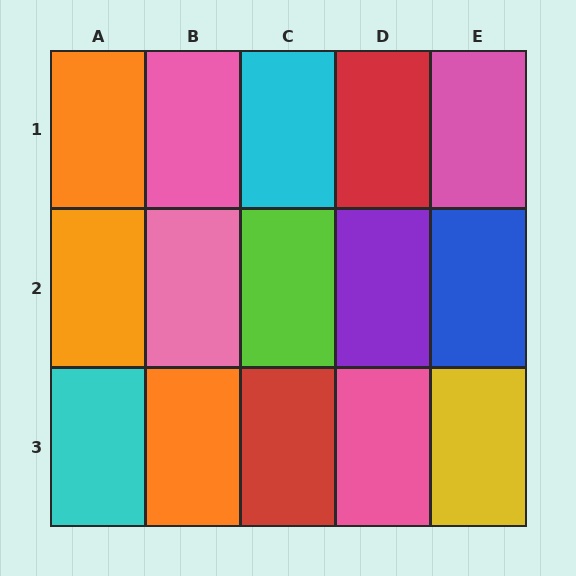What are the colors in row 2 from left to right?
Orange, pink, lime, purple, blue.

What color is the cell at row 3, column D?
Pink.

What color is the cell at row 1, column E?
Pink.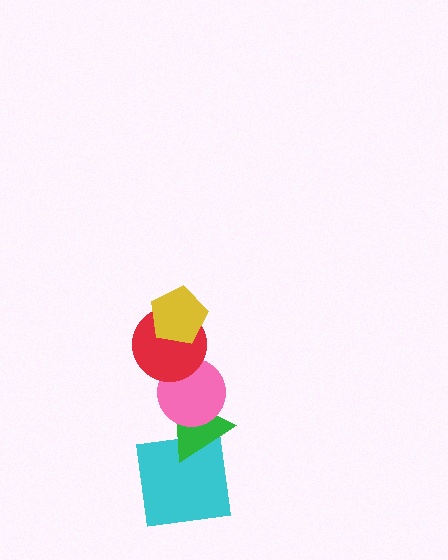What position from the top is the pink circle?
The pink circle is 3rd from the top.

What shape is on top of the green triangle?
The pink circle is on top of the green triangle.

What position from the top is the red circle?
The red circle is 2nd from the top.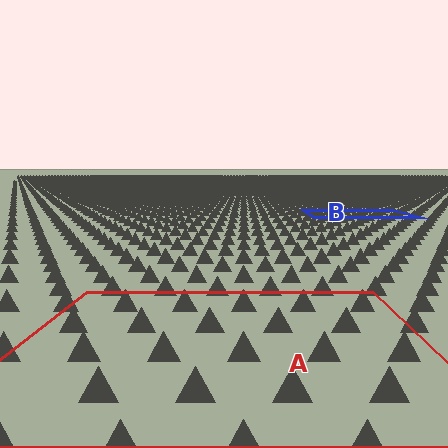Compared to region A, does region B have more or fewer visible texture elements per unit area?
Region B has more texture elements per unit area — they are packed more densely because it is farther away.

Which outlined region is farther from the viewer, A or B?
Region B is farther from the viewer — the texture elements inside it appear smaller and more densely packed.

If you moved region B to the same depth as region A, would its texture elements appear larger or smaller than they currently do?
They would appear larger. At a closer depth, the same texture elements are projected at a bigger on-screen size.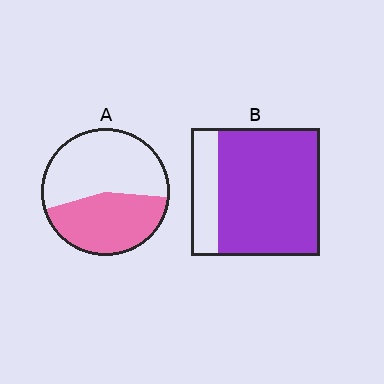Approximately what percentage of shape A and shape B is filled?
A is approximately 45% and B is approximately 80%.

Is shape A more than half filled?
No.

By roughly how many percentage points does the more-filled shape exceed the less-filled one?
By roughly 35 percentage points (B over A).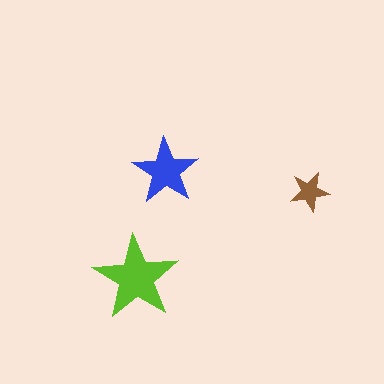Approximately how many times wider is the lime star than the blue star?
About 1.5 times wider.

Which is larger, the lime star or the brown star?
The lime one.